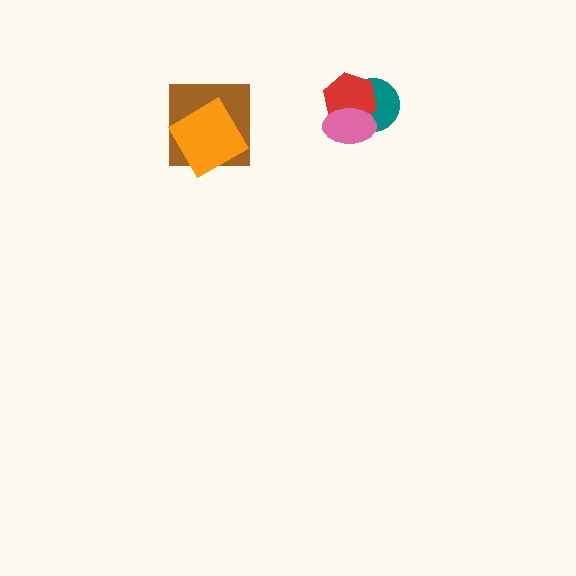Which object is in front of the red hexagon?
The pink ellipse is in front of the red hexagon.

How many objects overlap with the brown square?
1 object overlaps with the brown square.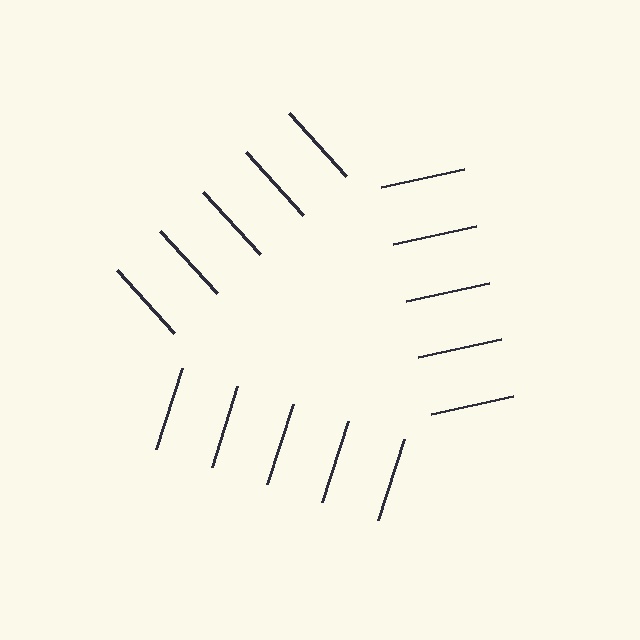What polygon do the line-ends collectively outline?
An illusory triangle — the line segments terminate on its edges but no continuous stroke is drawn.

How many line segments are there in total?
15 — 5 along each of the 3 edges.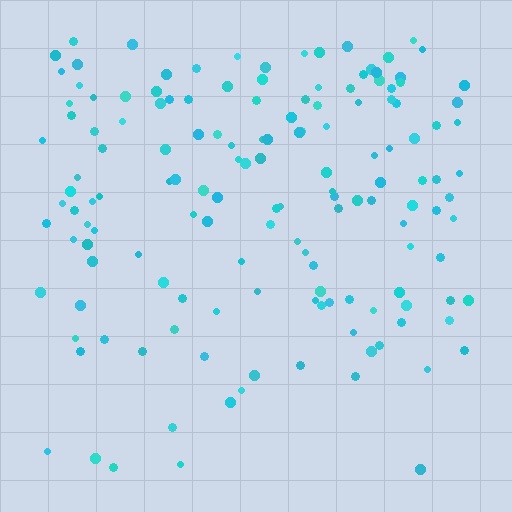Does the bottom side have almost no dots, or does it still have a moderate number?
Still a moderate number, just noticeably fewer than the top.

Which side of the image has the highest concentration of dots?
The top.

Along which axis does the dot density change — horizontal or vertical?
Vertical.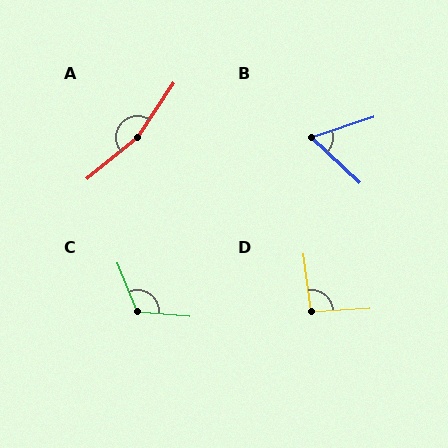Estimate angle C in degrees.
Approximately 117 degrees.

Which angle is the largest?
A, at approximately 164 degrees.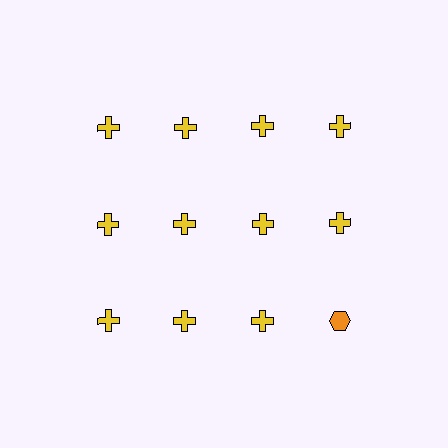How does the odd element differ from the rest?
It differs in both color (orange instead of yellow) and shape (hexagon instead of cross).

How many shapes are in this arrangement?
There are 12 shapes arranged in a grid pattern.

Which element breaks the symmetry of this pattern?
The orange hexagon in the third row, second from right column breaks the symmetry. All other shapes are yellow crosses.